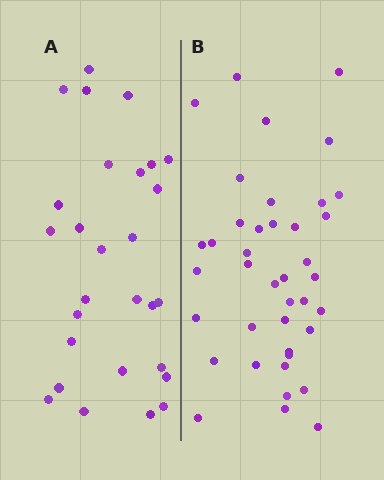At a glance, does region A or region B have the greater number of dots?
Region B (the right region) has more dots.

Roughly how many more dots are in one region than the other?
Region B has roughly 12 or so more dots than region A.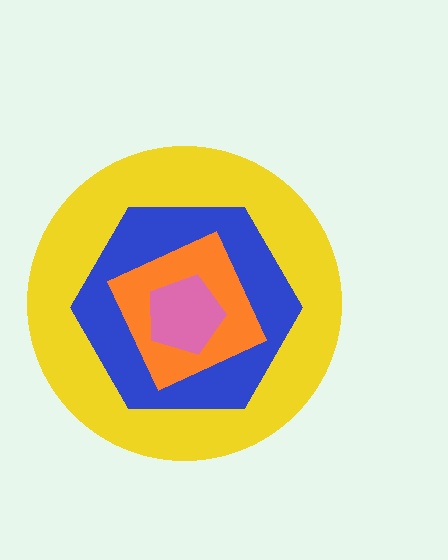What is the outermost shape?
The yellow circle.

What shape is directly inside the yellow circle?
The blue hexagon.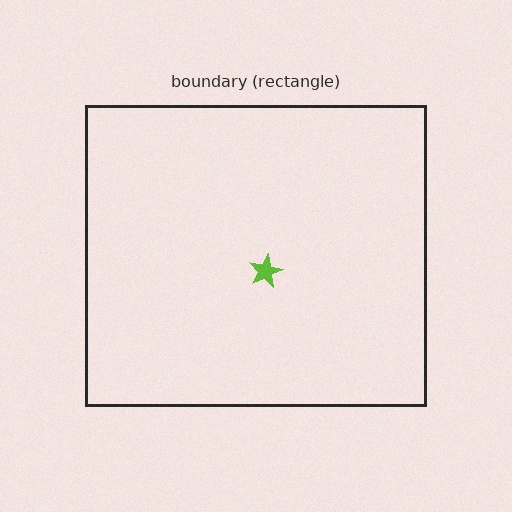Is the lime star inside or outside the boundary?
Inside.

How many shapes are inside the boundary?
1 inside, 0 outside.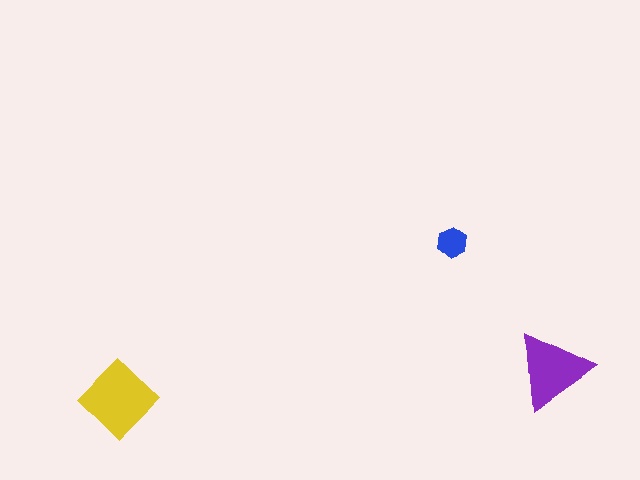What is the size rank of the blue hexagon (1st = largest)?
3rd.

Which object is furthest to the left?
The yellow diamond is leftmost.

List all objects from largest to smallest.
The yellow diamond, the purple triangle, the blue hexagon.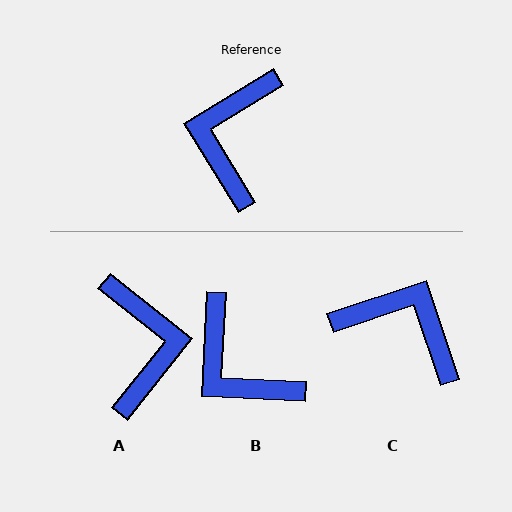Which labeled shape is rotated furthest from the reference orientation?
A, about 160 degrees away.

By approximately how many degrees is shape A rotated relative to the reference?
Approximately 160 degrees clockwise.